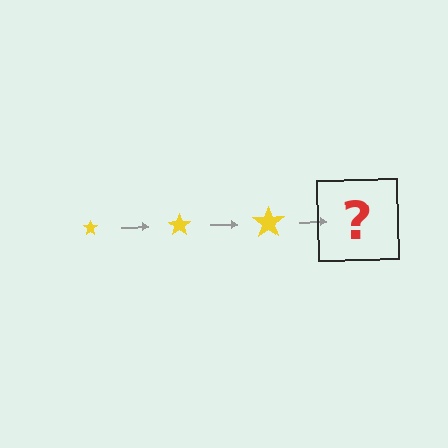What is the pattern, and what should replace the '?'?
The pattern is that the star gets progressively larger each step. The '?' should be a yellow star, larger than the previous one.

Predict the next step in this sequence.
The next step is a yellow star, larger than the previous one.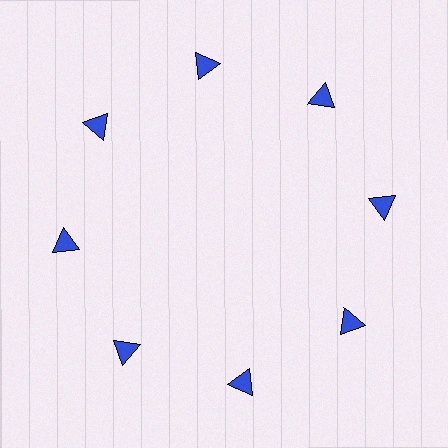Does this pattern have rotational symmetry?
Yes, this pattern has 8-fold rotational symmetry. It looks the same after rotating 45 degrees around the center.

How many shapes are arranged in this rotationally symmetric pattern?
There are 8 shapes, arranged in 8 groups of 1.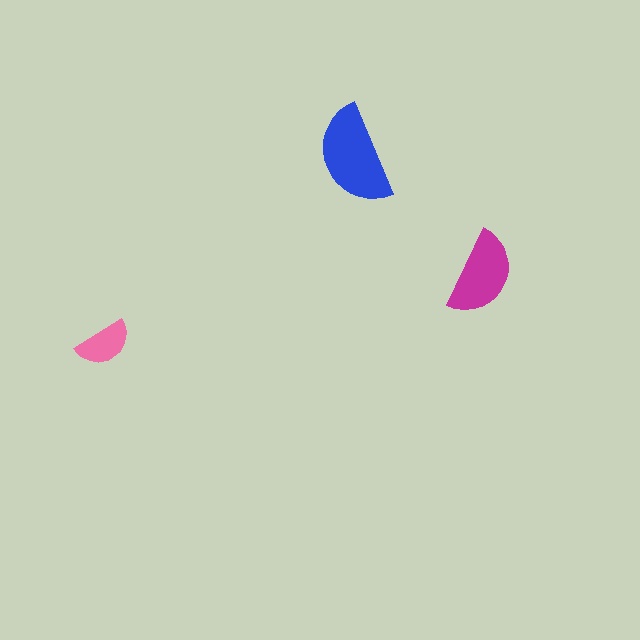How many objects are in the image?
There are 3 objects in the image.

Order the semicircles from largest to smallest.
the blue one, the magenta one, the pink one.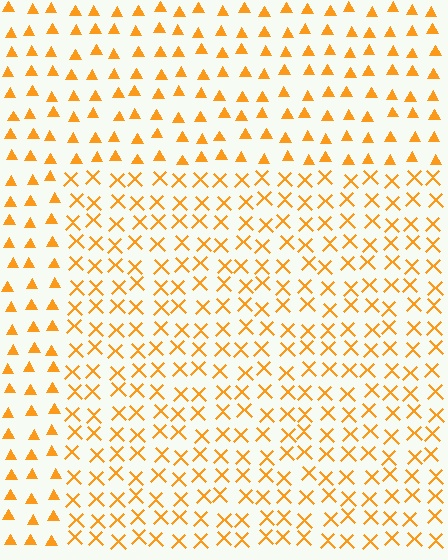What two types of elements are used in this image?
The image uses X marks inside the rectangle region and triangles outside it.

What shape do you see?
I see a rectangle.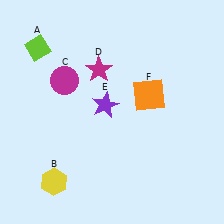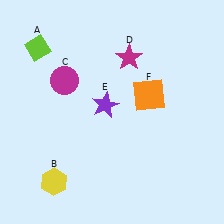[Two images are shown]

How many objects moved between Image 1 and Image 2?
1 object moved between the two images.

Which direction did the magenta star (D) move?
The magenta star (D) moved right.